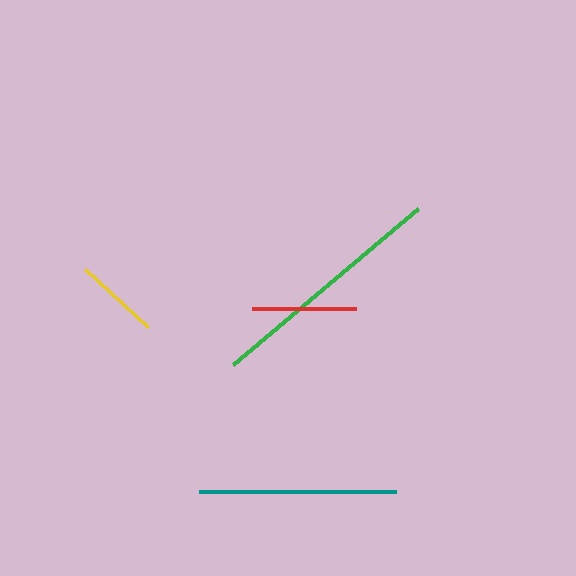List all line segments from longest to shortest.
From longest to shortest: green, teal, red, yellow.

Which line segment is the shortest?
The yellow line is the shortest at approximately 85 pixels.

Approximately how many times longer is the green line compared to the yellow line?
The green line is approximately 2.8 times the length of the yellow line.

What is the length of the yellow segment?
The yellow segment is approximately 85 pixels long.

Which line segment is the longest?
The green line is the longest at approximately 242 pixels.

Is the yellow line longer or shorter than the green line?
The green line is longer than the yellow line.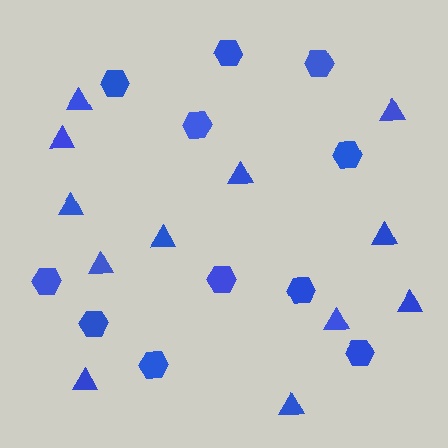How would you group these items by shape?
There are 2 groups: one group of hexagons (11) and one group of triangles (12).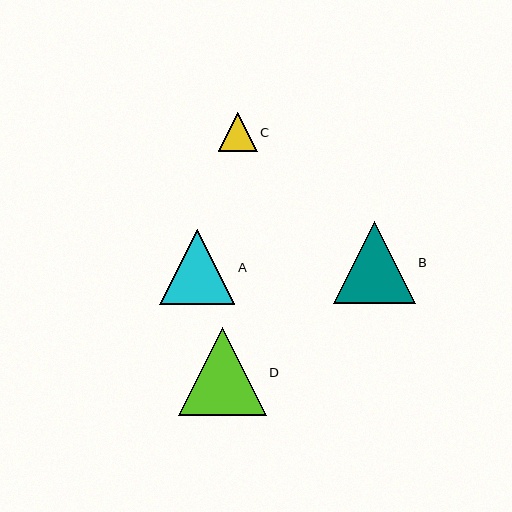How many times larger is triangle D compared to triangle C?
Triangle D is approximately 2.3 times the size of triangle C.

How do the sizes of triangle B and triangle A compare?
Triangle B and triangle A are approximately the same size.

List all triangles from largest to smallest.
From largest to smallest: D, B, A, C.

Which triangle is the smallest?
Triangle C is the smallest with a size of approximately 39 pixels.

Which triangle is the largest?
Triangle D is the largest with a size of approximately 88 pixels.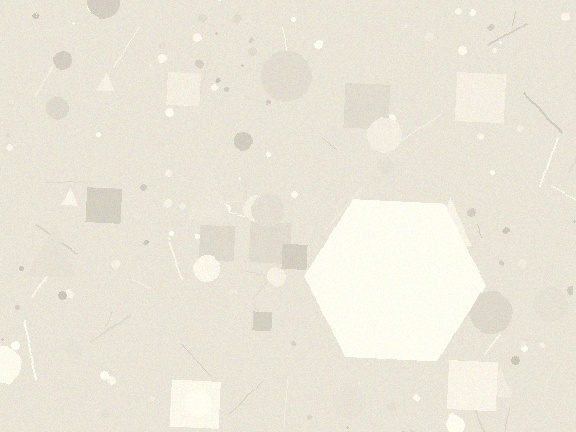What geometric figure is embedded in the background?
A hexagon is embedded in the background.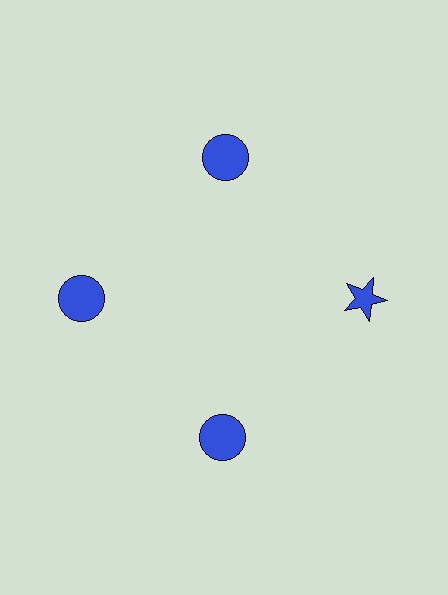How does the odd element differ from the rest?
It has a different shape: star instead of circle.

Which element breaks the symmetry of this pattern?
The blue star at roughly the 3 o'clock position breaks the symmetry. All other shapes are blue circles.